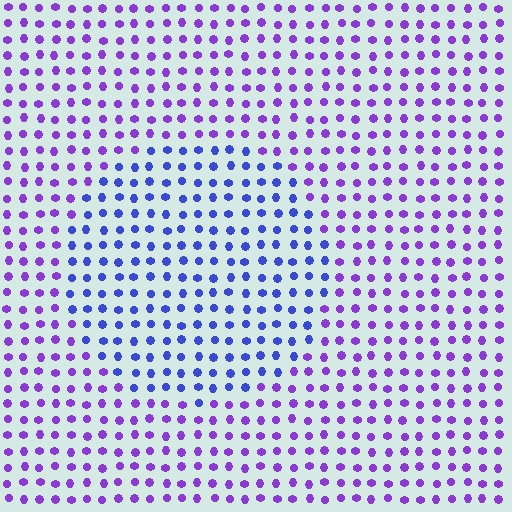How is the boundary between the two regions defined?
The boundary is defined purely by a slight shift in hue (about 40 degrees). Spacing, size, and orientation are identical on both sides.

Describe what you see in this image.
The image is filled with small purple elements in a uniform arrangement. A circle-shaped region is visible where the elements are tinted to a slightly different hue, forming a subtle color boundary.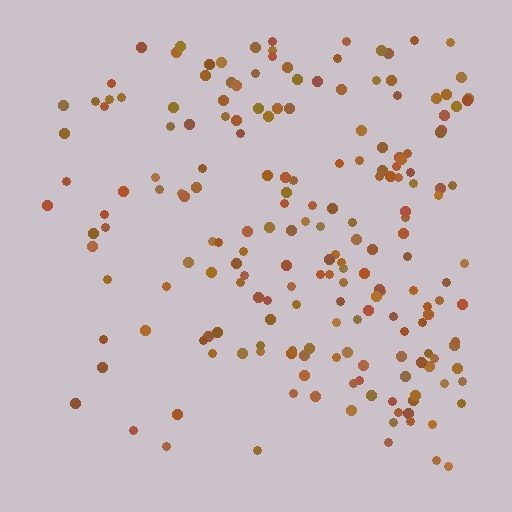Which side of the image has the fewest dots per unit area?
The left.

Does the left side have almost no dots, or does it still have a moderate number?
Still a moderate number, just noticeably fewer than the right.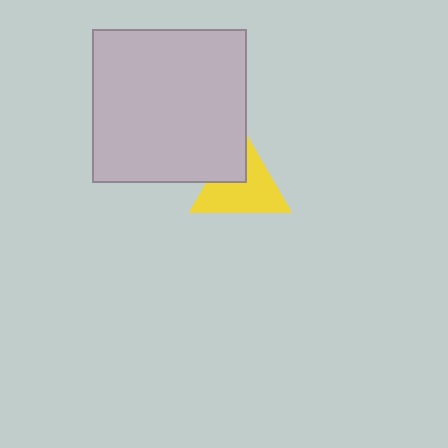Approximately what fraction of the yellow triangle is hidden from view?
Roughly 30% of the yellow triangle is hidden behind the light gray square.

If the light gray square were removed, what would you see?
You would see the complete yellow triangle.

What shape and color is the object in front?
The object in front is a light gray square.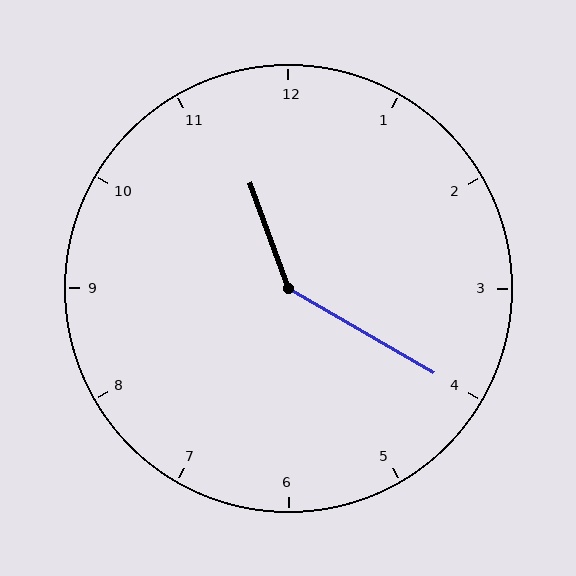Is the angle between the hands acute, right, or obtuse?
It is obtuse.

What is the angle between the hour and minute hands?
Approximately 140 degrees.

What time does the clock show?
11:20.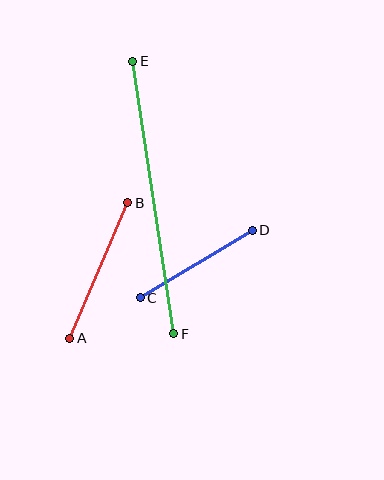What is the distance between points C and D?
The distance is approximately 131 pixels.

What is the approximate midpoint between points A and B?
The midpoint is at approximately (99, 270) pixels.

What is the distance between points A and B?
The distance is approximately 147 pixels.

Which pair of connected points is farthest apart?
Points E and F are farthest apart.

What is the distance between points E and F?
The distance is approximately 276 pixels.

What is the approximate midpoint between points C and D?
The midpoint is at approximately (196, 264) pixels.